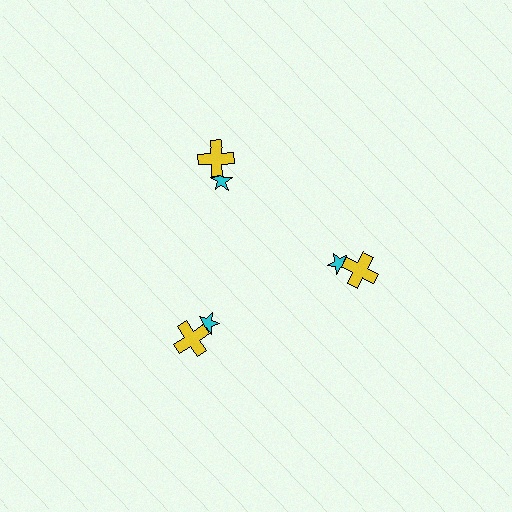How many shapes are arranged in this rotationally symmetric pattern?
There are 6 shapes, arranged in 3 groups of 2.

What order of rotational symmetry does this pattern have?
This pattern has 3-fold rotational symmetry.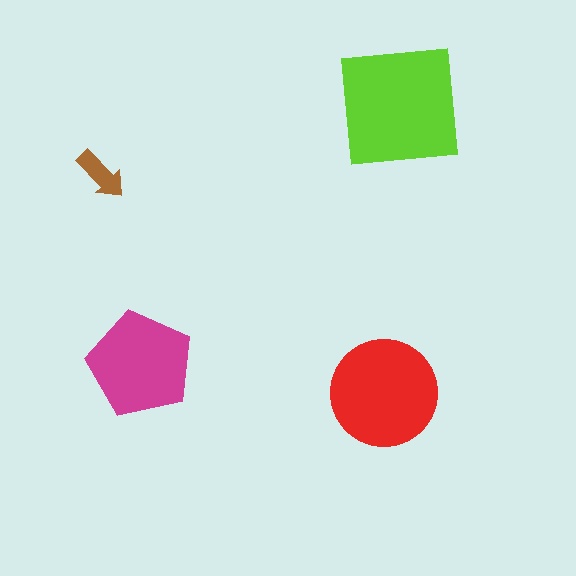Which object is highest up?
The lime square is topmost.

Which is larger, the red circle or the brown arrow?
The red circle.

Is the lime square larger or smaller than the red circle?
Larger.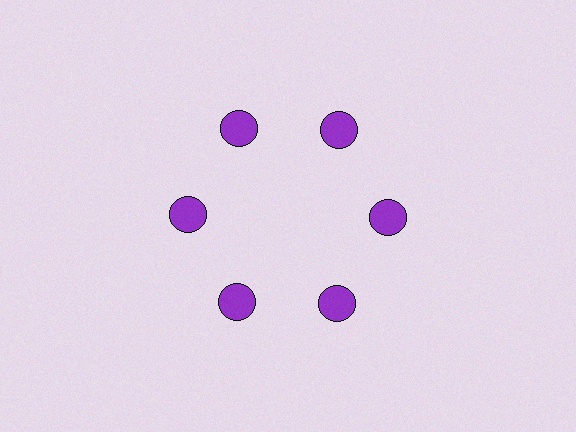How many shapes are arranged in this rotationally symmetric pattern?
There are 6 shapes, arranged in 6 groups of 1.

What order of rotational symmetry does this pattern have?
This pattern has 6-fold rotational symmetry.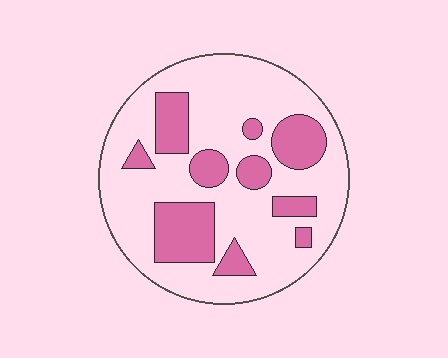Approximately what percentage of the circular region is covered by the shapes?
Approximately 25%.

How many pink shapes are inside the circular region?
10.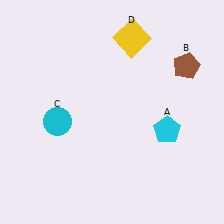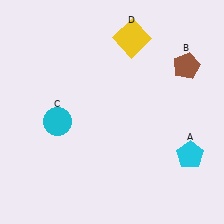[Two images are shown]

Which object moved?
The cyan pentagon (A) moved down.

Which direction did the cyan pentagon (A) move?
The cyan pentagon (A) moved down.